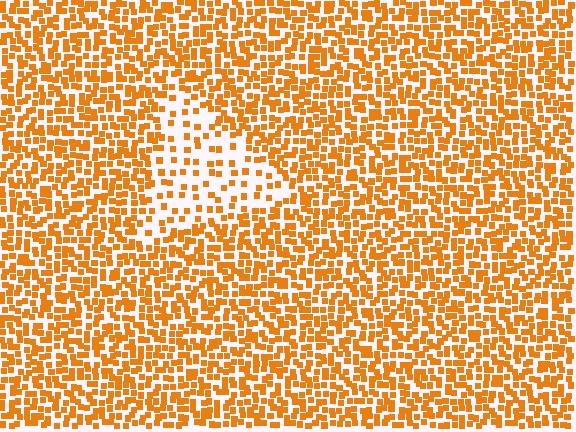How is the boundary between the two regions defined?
The boundary is defined by a change in element density (approximately 2.4x ratio). All elements are the same color, size, and shape.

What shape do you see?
I see a triangle.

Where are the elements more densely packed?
The elements are more densely packed outside the triangle boundary.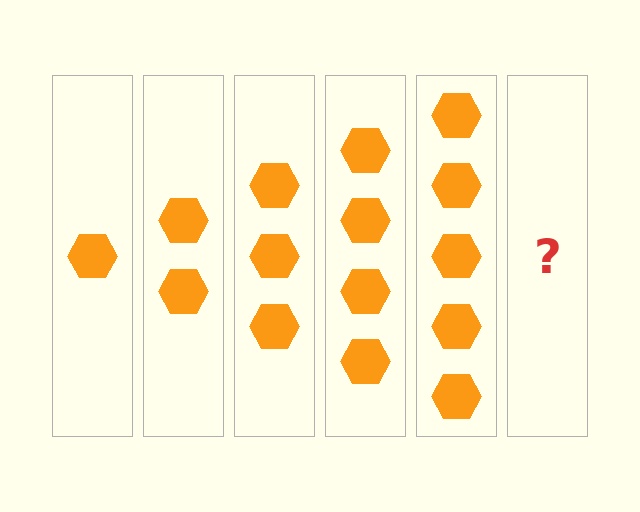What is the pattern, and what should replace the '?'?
The pattern is that each step adds one more hexagon. The '?' should be 6 hexagons.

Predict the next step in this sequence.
The next step is 6 hexagons.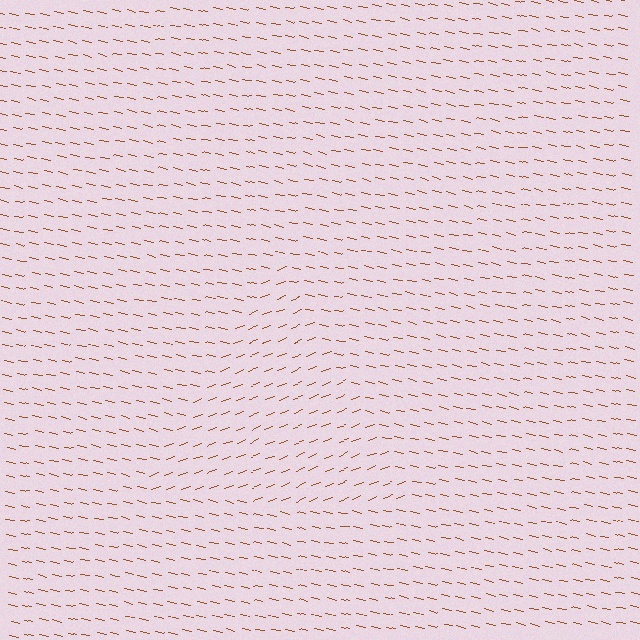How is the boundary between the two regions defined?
The boundary is defined purely by a change in line orientation (approximately 33 degrees difference). All lines are the same color and thickness.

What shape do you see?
I see a triangle.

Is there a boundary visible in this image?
Yes, there is a texture boundary formed by a change in line orientation.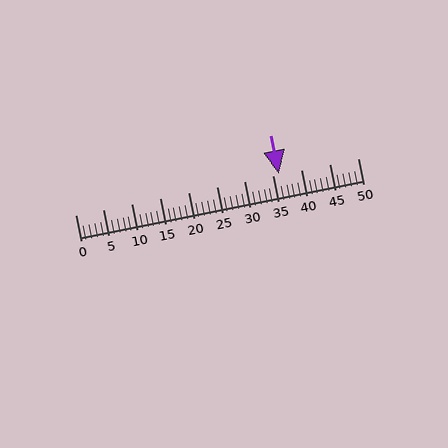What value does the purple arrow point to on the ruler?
The purple arrow points to approximately 36.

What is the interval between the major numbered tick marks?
The major tick marks are spaced 5 units apart.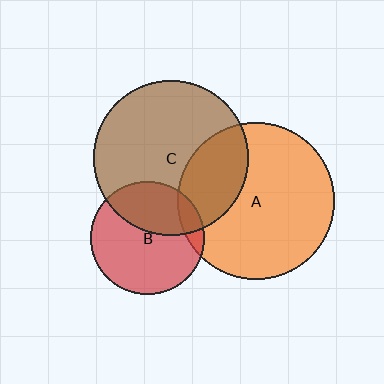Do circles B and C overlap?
Yes.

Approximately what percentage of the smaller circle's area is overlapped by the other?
Approximately 35%.